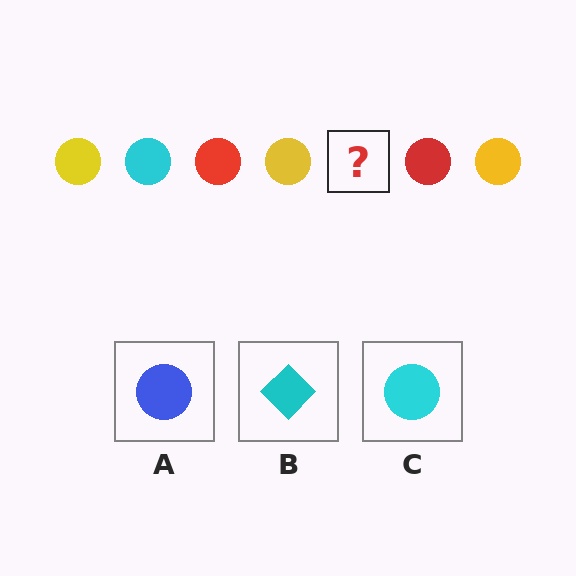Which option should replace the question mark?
Option C.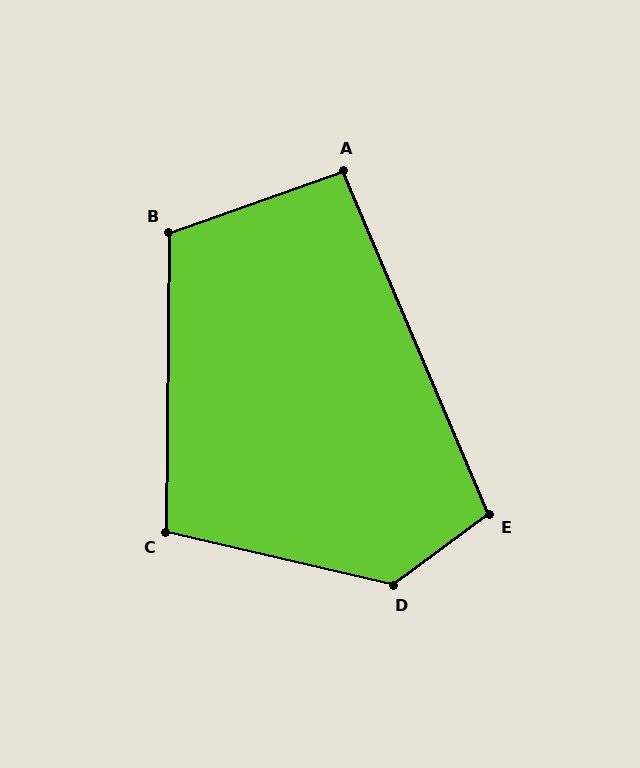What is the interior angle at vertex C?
Approximately 103 degrees (obtuse).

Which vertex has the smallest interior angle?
A, at approximately 94 degrees.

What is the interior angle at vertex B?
Approximately 110 degrees (obtuse).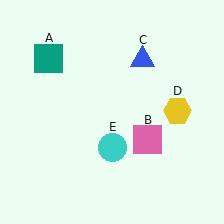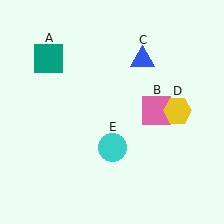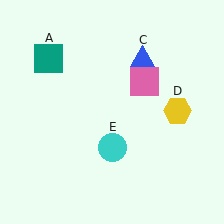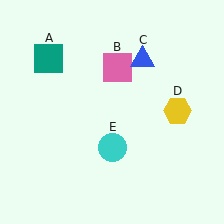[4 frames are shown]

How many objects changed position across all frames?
1 object changed position: pink square (object B).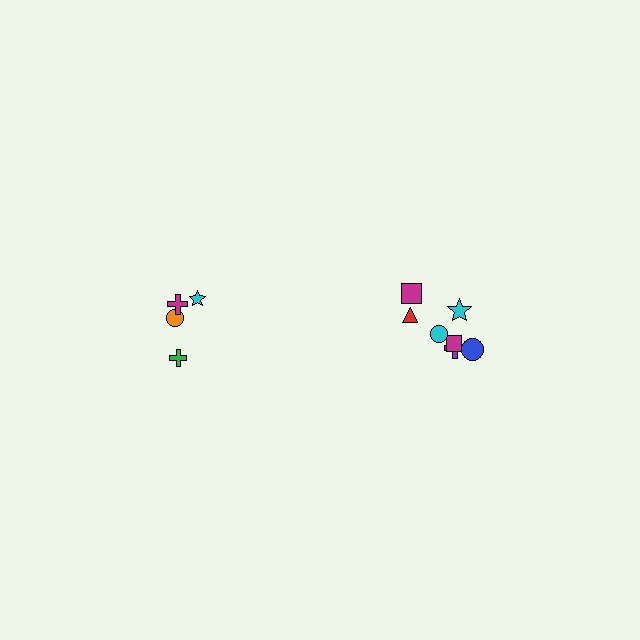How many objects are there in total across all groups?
There are 11 objects.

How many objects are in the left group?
There are 4 objects.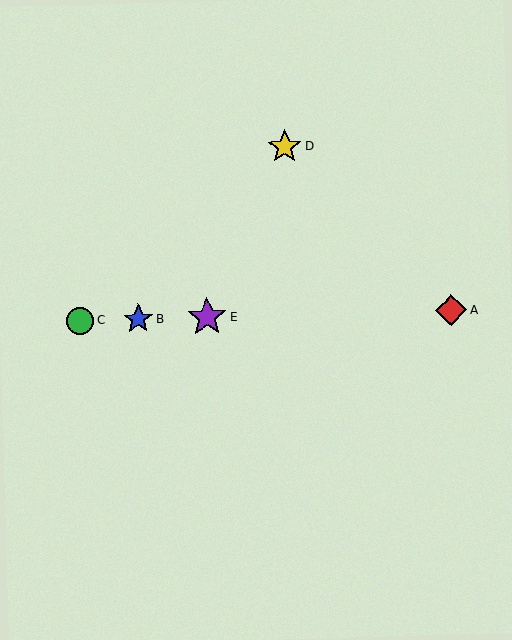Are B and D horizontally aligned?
No, B is at y≈319 and D is at y≈147.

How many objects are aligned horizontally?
4 objects (A, B, C, E) are aligned horizontally.